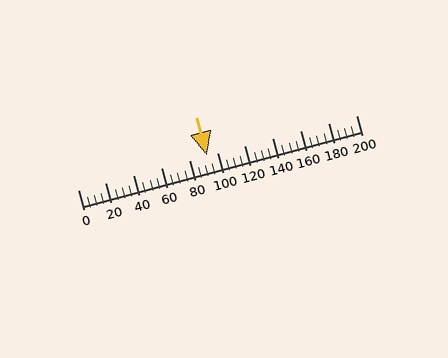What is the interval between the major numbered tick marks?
The major tick marks are spaced 20 units apart.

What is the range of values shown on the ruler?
The ruler shows values from 0 to 200.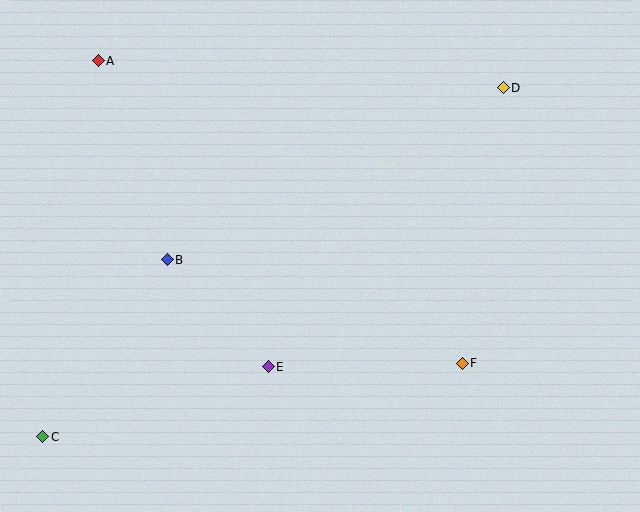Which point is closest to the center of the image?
Point E at (268, 367) is closest to the center.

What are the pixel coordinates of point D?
Point D is at (503, 88).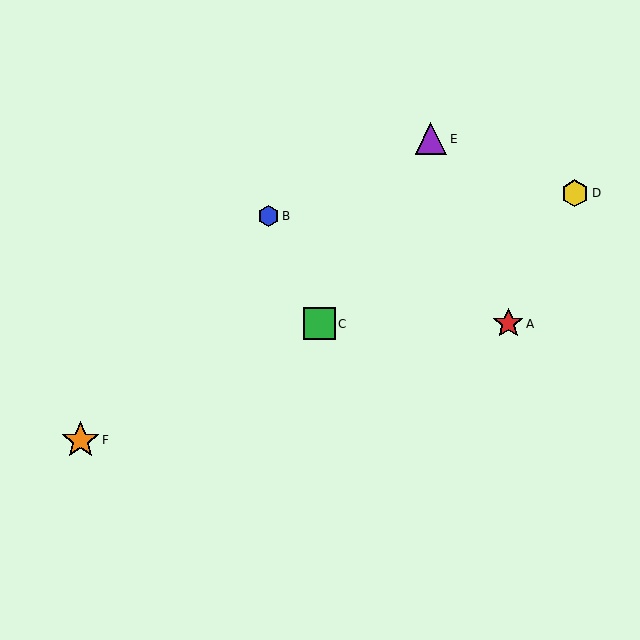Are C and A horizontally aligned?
Yes, both are at y≈324.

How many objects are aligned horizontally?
2 objects (A, C) are aligned horizontally.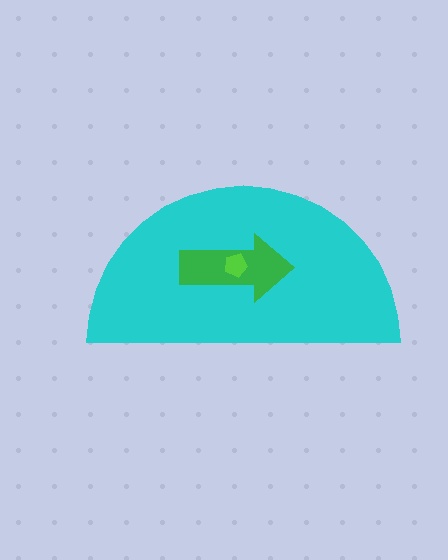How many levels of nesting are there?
3.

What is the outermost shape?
The cyan semicircle.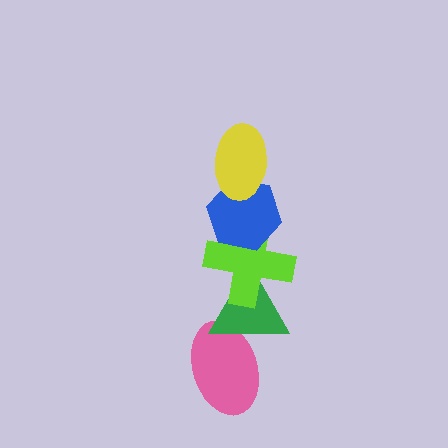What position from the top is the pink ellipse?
The pink ellipse is 5th from the top.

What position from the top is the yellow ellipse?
The yellow ellipse is 1st from the top.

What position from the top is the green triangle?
The green triangle is 4th from the top.